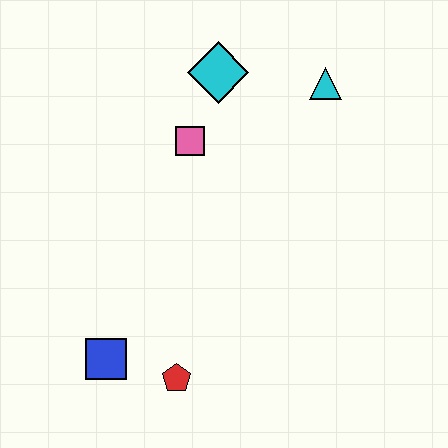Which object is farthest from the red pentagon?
The cyan triangle is farthest from the red pentagon.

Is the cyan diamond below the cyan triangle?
No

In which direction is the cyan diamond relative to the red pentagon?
The cyan diamond is above the red pentagon.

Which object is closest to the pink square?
The cyan diamond is closest to the pink square.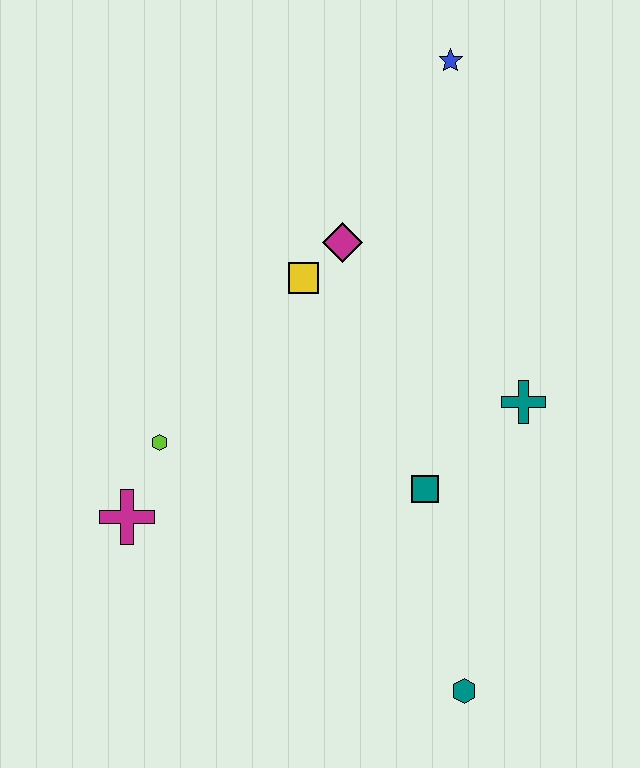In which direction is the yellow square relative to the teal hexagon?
The yellow square is above the teal hexagon.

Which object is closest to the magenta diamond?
The yellow square is closest to the magenta diamond.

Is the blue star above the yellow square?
Yes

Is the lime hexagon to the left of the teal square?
Yes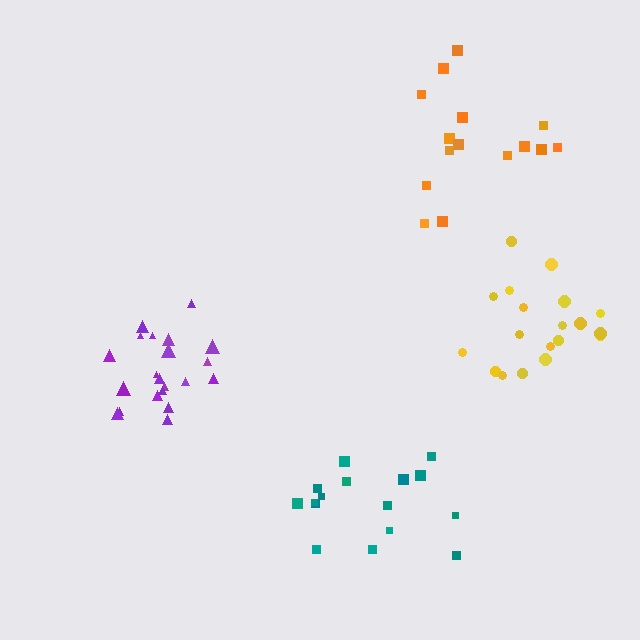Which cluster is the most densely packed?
Purple.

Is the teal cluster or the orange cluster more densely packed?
Teal.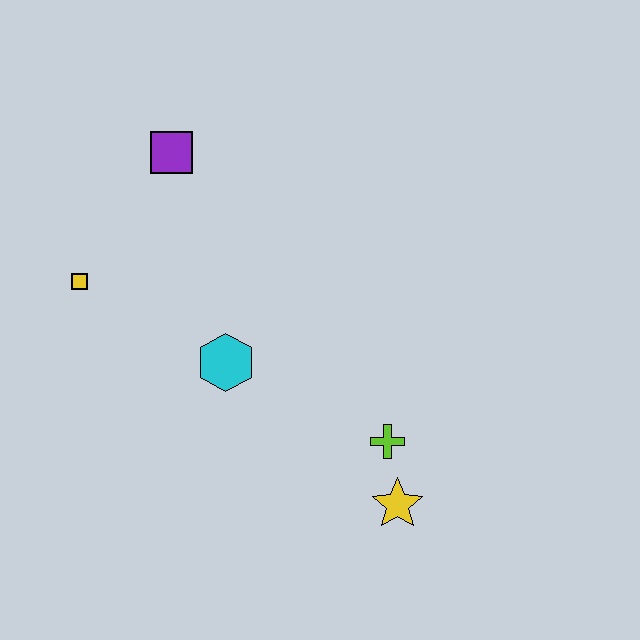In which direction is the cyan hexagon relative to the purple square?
The cyan hexagon is below the purple square.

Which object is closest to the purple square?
The yellow square is closest to the purple square.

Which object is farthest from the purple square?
The yellow star is farthest from the purple square.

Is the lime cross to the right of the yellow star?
No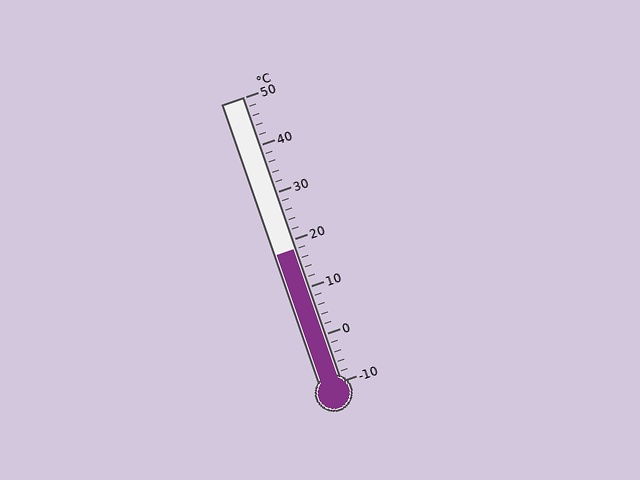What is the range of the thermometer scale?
The thermometer scale ranges from -10°C to 50°C.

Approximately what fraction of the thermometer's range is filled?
The thermometer is filled to approximately 45% of its range.